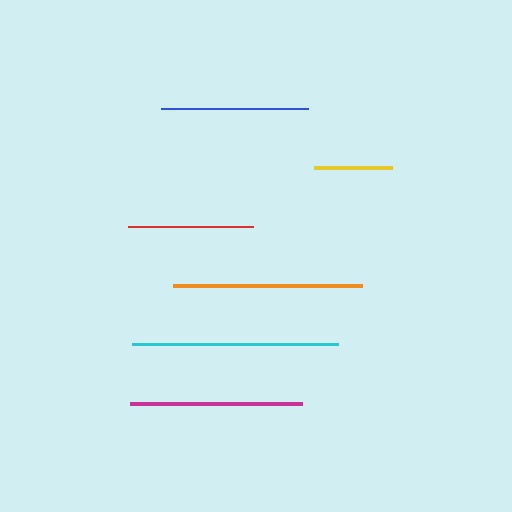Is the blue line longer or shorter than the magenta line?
The magenta line is longer than the blue line.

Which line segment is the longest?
The cyan line is the longest at approximately 206 pixels.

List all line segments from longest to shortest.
From longest to shortest: cyan, orange, magenta, blue, red, yellow.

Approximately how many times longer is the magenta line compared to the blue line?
The magenta line is approximately 1.2 times the length of the blue line.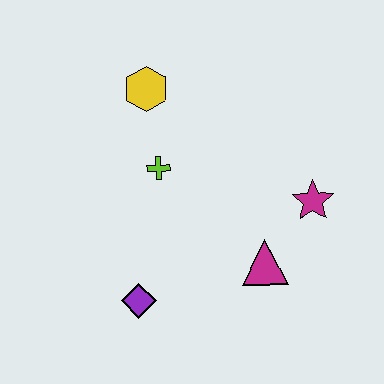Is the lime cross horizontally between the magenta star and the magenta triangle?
No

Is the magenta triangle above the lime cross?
No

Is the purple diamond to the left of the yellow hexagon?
Yes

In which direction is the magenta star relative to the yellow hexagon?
The magenta star is to the right of the yellow hexagon.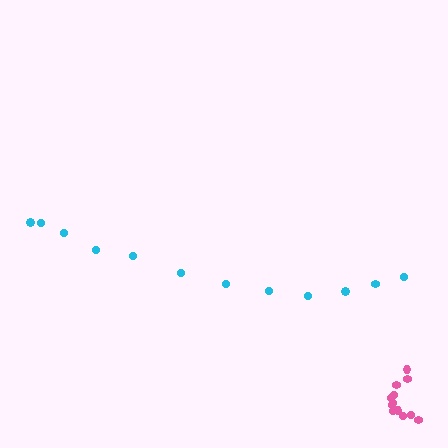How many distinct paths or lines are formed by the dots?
There are 2 distinct paths.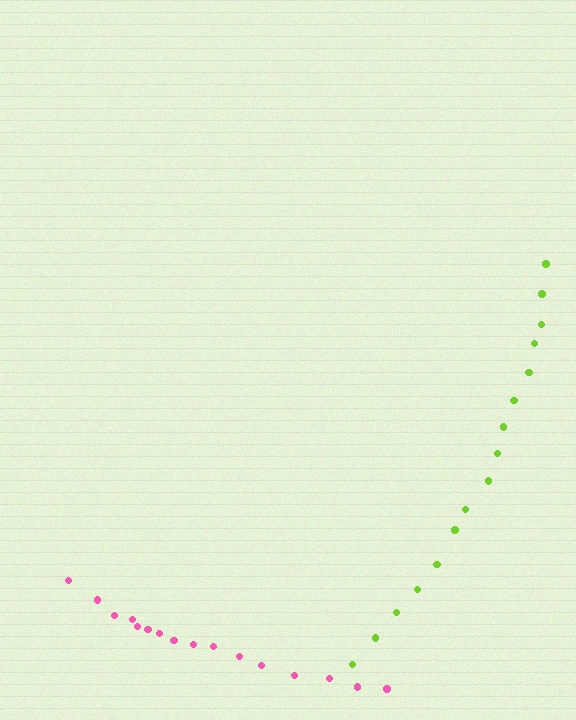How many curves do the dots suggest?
There are 2 distinct paths.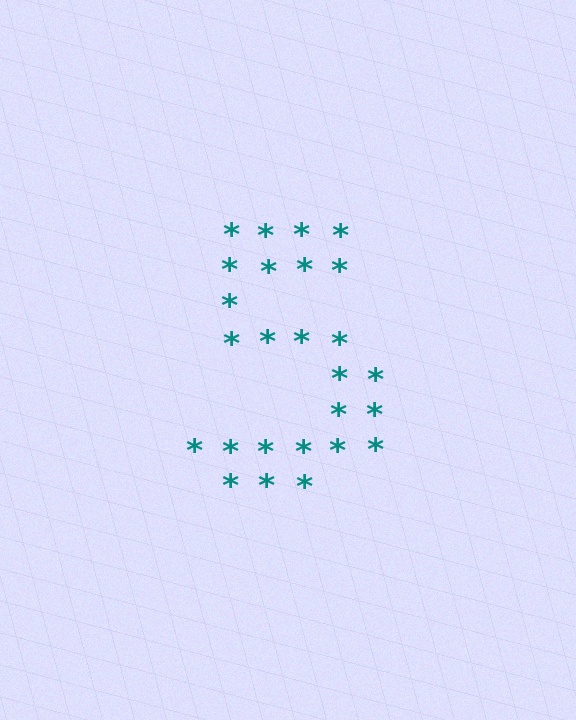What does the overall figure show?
The overall figure shows the digit 5.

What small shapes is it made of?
It is made of small asterisks.